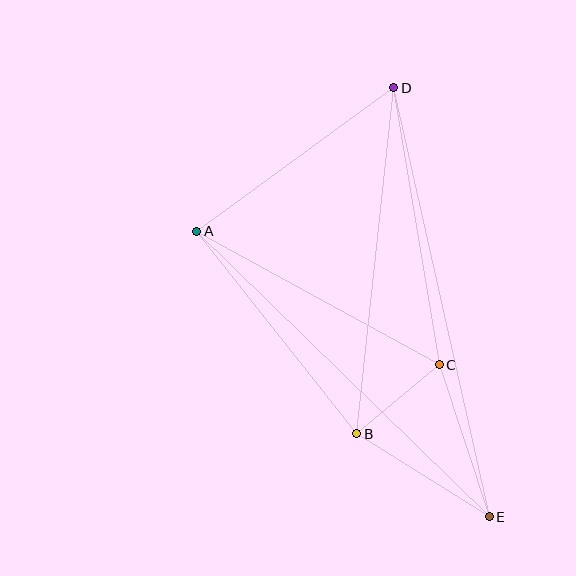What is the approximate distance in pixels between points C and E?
The distance between C and E is approximately 160 pixels.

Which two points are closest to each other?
Points B and C are closest to each other.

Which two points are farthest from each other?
Points D and E are farthest from each other.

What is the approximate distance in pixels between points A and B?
The distance between A and B is approximately 258 pixels.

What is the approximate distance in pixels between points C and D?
The distance between C and D is approximately 281 pixels.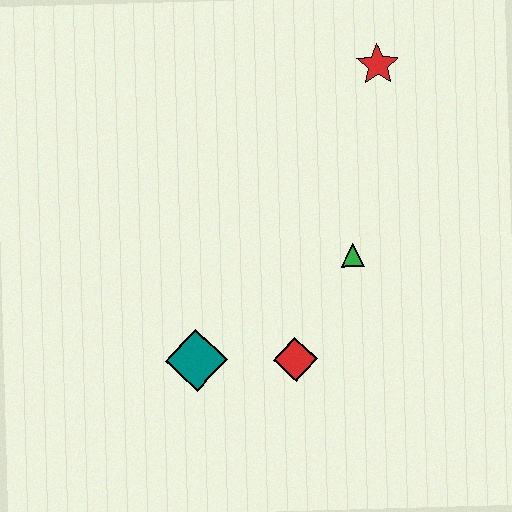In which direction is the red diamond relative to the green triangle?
The red diamond is below the green triangle.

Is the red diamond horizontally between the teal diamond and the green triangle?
Yes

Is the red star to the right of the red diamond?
Yes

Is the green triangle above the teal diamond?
Yes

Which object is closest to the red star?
The green triangle is closest to the red star.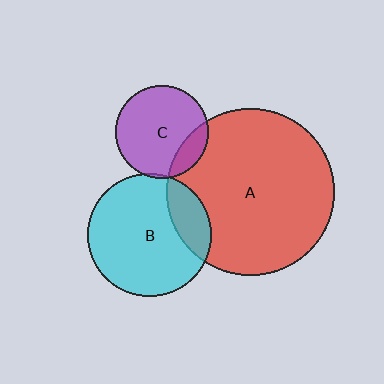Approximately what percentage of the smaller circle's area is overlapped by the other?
Approximately 20%.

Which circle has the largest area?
Circle A (red).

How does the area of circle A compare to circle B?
Approximately 1.8 times.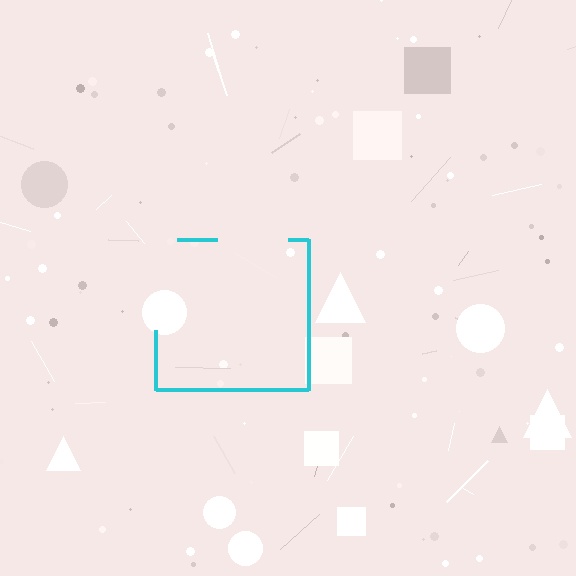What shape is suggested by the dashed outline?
The dashed outline suggests a square.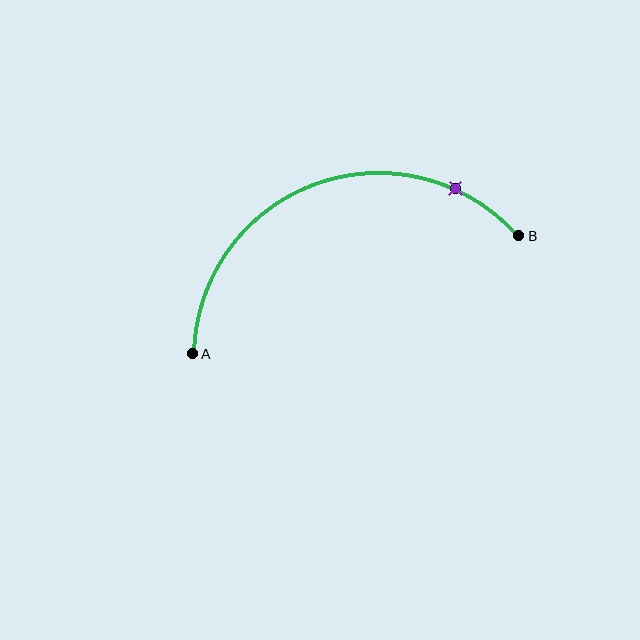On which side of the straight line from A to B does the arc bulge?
The arc bulges above the straight line connecting A and B.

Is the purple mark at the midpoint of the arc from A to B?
No. The purple mark lies on the arc but is closer to endpoint B. The arc midpoint would be at the point on the curve equidistant along the arc from both A and B.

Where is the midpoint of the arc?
The arc midpoint is the point on the curve farthest from the straight line joining A and B. It sits above that line.